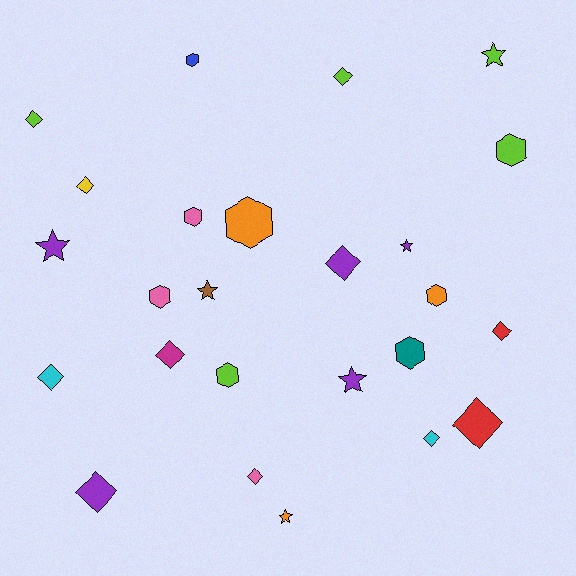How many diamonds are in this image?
There are 11 diamonds.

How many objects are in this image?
There are 25 objects.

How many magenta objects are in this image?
There is 1 magenta object.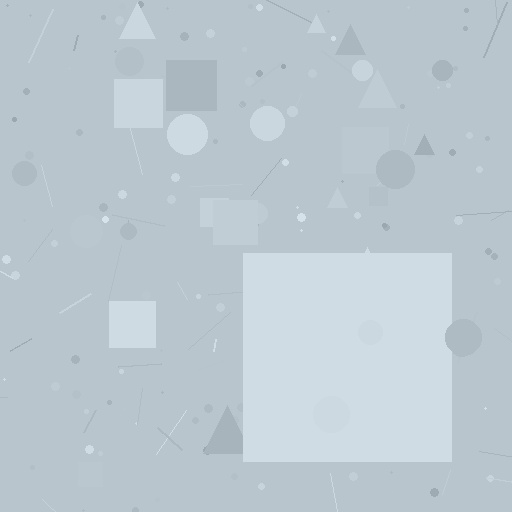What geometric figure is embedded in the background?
A square is embedded in the background.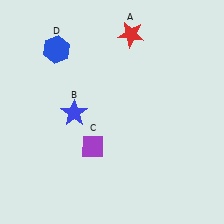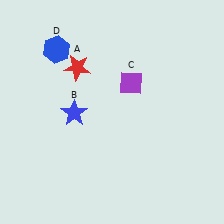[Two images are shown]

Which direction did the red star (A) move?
The red star (A) moved left.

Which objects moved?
The objects that moved are: the red star (A), the purple diamond (C).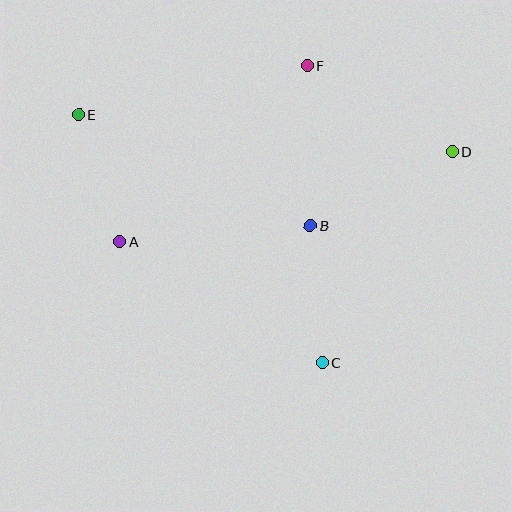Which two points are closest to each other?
Points A and E are closest to each other.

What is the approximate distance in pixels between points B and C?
The distance between B and C is approximately 138 pixels.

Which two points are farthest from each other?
Points D and E are farthest from each other.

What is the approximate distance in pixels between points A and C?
The distance between A and C is approximately 236 pixels.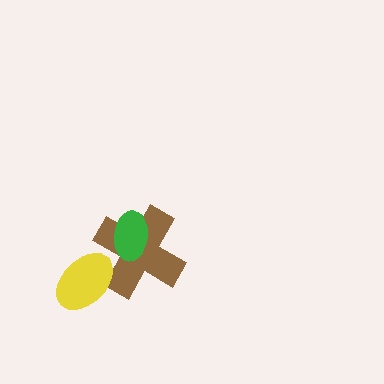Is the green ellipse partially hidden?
No, no other shape covers it.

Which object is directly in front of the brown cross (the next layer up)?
The green ellipse is directly in front of the brown cross.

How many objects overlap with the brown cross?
2 objects overlap with the brown cross.